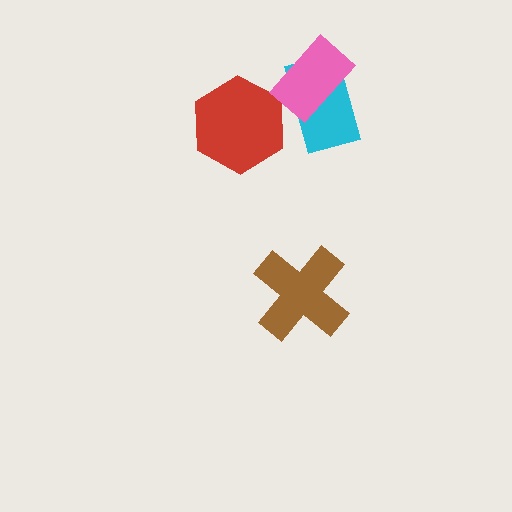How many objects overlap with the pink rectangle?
1 object overlaps with the pink rectangle.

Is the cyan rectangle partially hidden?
Yes, it is partially covered by another shape.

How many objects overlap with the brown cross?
0 objects overlap with the brown cross.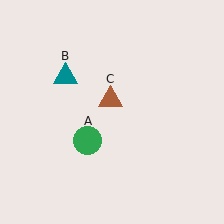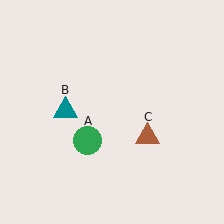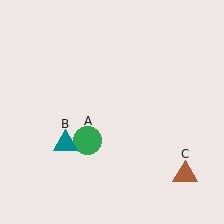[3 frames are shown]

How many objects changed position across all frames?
2 objects changed position: teal triangle (object B), brown triangle (object C).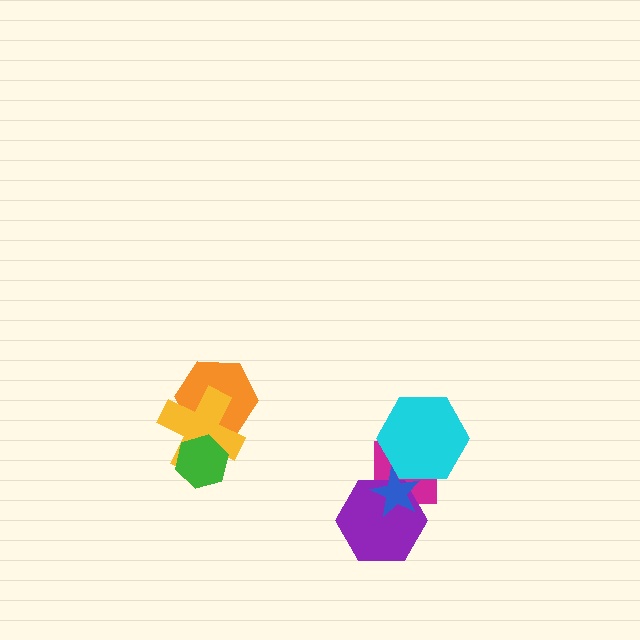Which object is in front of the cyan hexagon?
The blue star is in front of the cyan hexagon.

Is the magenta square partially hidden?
Yes, it is partially covered by another shape.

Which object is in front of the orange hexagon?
The yellow cross is in front of the orange hexagon.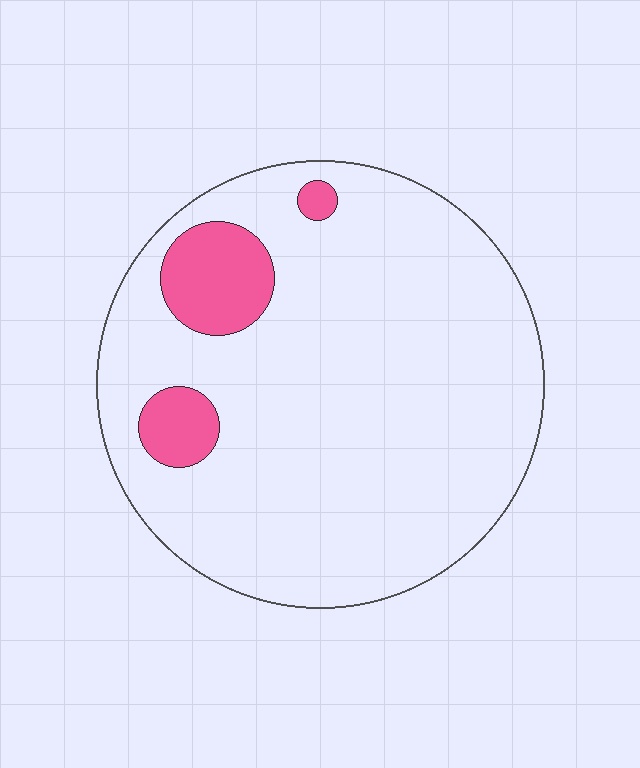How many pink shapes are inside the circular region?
3.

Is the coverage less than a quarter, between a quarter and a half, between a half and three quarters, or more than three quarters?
Less than a quarter.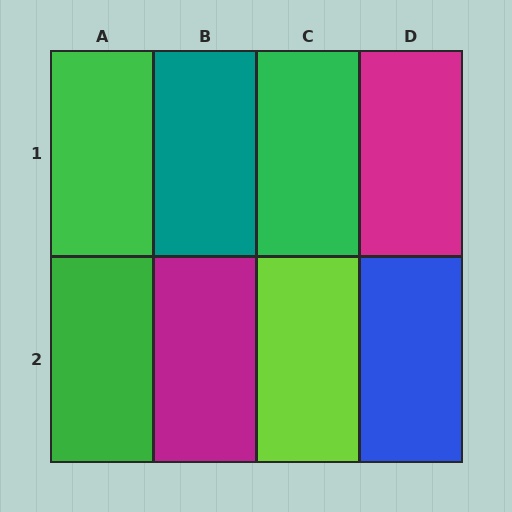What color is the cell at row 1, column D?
Magenta.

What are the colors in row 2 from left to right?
Green, magenta, lime, blue.